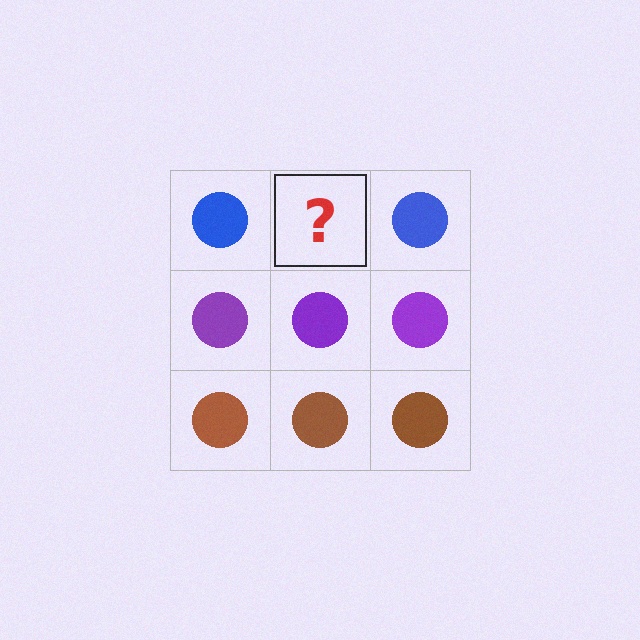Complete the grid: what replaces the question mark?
The question mark should be replaced with a blue circle.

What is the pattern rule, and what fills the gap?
The rule is that each row has a consistent color. The gap should be filled with a blue circle.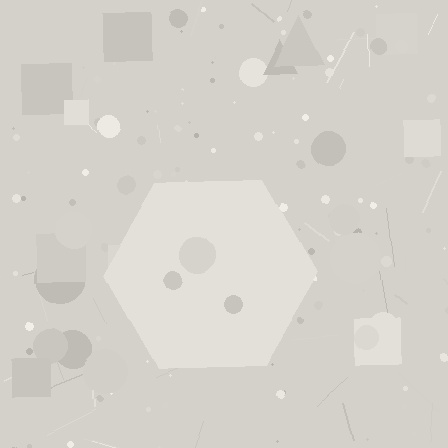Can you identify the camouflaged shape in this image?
The camouflaged shape is a hexagon.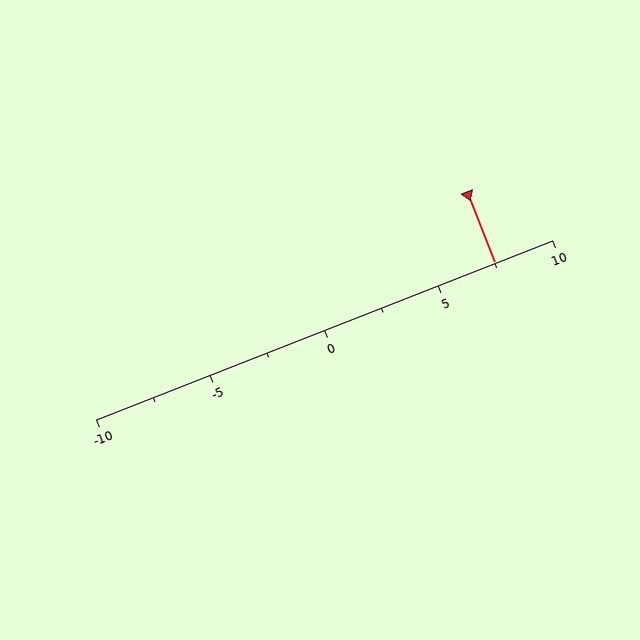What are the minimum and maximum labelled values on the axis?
The axis runs from -10 to 10.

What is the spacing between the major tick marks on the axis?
The major ticks are spaced 5 apart.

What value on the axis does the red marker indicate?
The marker indicates approximately 7.5.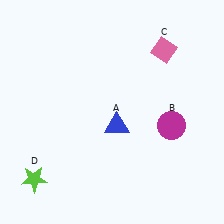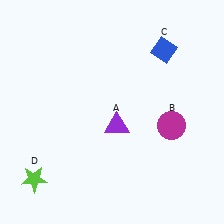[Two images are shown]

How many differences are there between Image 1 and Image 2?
There are 2 differences between the two images.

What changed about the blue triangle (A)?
In Image 1, A is blue. In Image 2, it changed to purple.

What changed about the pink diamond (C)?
In Image 1, C is pink. In Image 2, it changed to blue.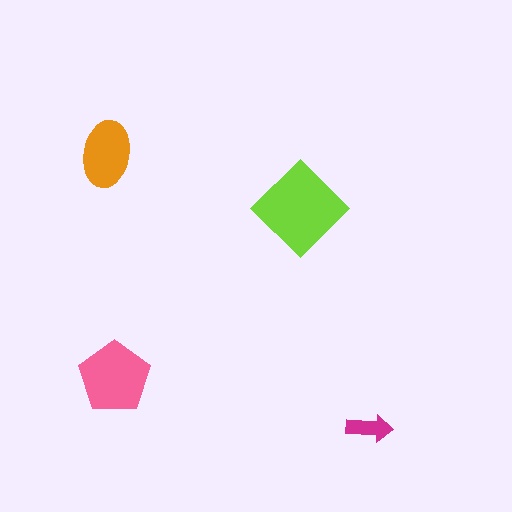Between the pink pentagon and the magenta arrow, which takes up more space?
The pink pentagon.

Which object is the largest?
The lime diamond.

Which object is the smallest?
The magenta arrow.